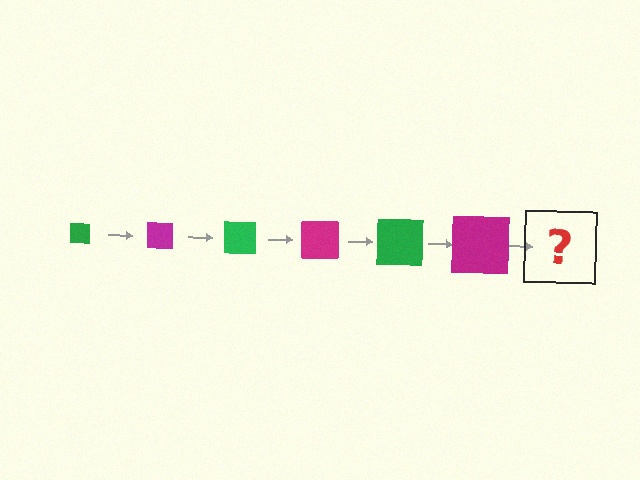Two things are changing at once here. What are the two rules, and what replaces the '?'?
The two rules are that the square grows larger each step and the color cycles through green and magenta. The '?' should be a green square, larger than the previous one.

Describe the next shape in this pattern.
It should be a green square, larger than the previous one.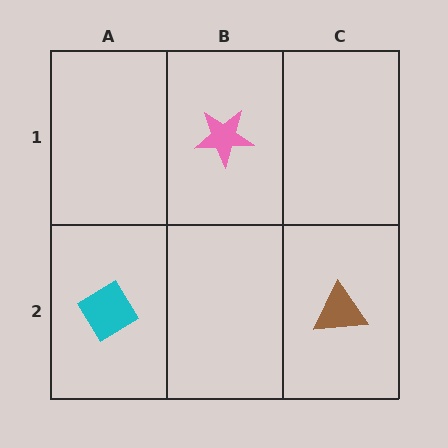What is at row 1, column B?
A pink star.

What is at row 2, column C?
A brown triangle.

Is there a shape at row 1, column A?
No, that cell is empty.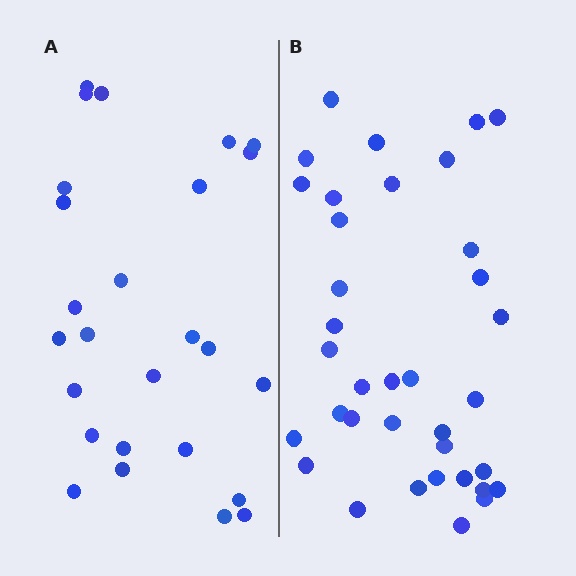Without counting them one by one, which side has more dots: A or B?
Region B (the right region) has more dots.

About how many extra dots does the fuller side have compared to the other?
Region B has roughly 10 or so more dots than region A.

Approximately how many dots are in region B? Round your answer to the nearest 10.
About 40 dots. (The exact count is 36, which rounds to 40.)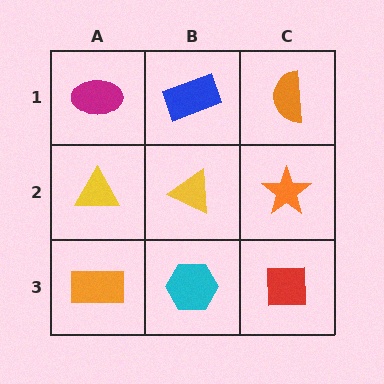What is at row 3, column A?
An orange rectangle.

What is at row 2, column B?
A yellow triangle.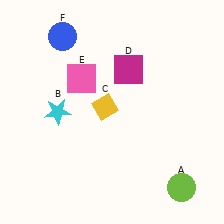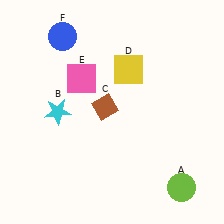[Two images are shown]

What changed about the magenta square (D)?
In Image 1, D is magenta. In Image 2, it changed to yellow.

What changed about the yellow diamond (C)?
In Image 1, C is yellow. In Image 2, it changed to brown.